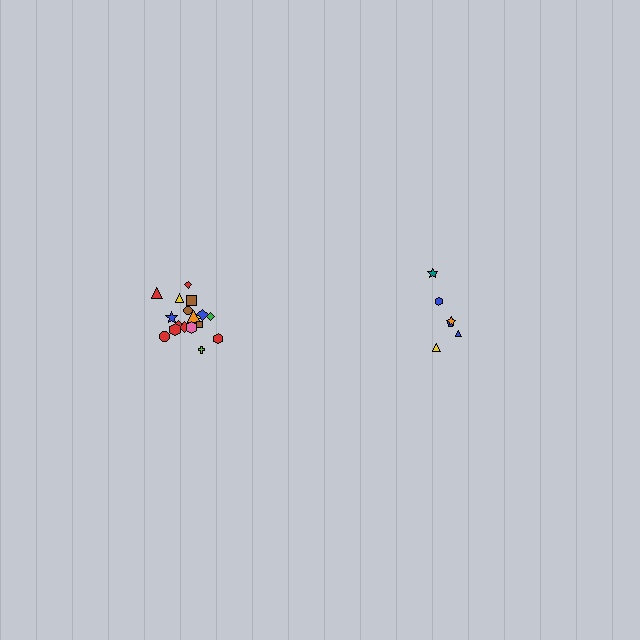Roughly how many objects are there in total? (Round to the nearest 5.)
Roughly 25 objects in total.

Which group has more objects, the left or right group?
The left group.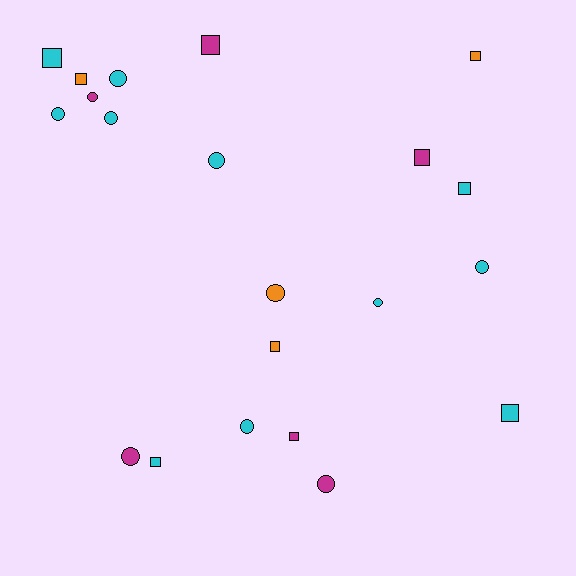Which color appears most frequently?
Cyan, with 11 objects.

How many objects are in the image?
There are 21 objects.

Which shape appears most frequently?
Circle, with 11 objects.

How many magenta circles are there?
There are 3 magenta circles.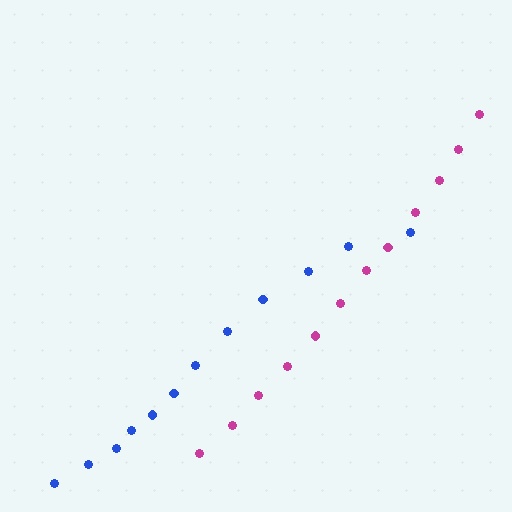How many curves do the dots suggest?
There are 2 distinct paths.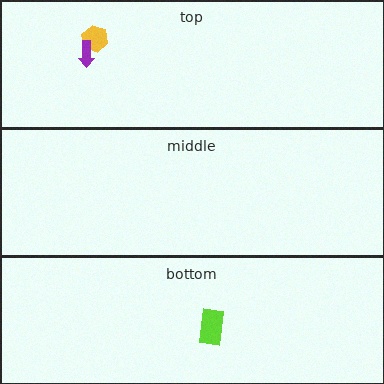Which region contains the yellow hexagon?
The top region.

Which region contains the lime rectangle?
The bottom region.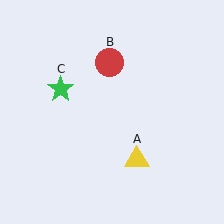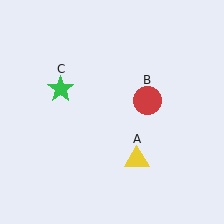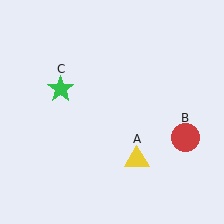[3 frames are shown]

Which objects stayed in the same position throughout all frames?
Yellow triangle (object A) and green star (object C) remained stationary.